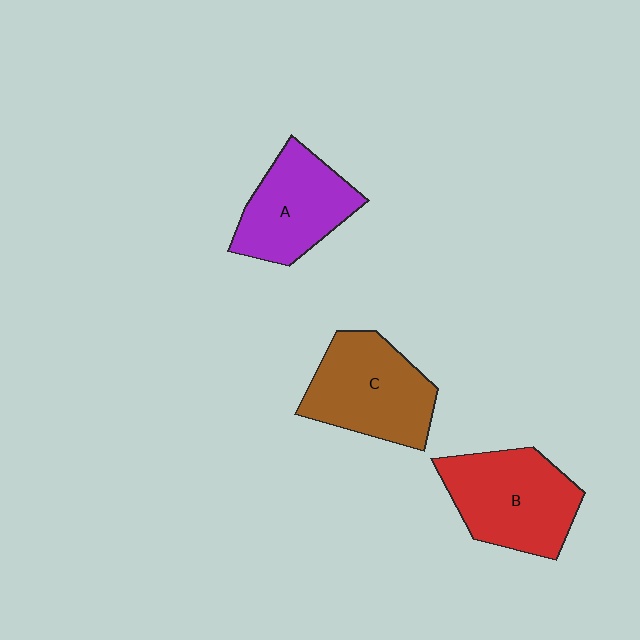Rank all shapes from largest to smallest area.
From largest to smallest: B (red), C (brown), A (purple).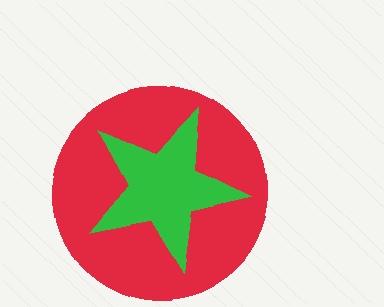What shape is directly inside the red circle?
The green star.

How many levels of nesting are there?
2.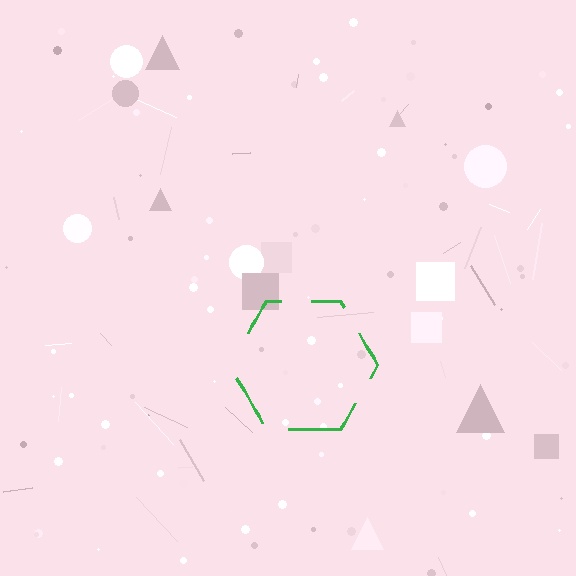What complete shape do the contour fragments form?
The contour fragments form a hexagon.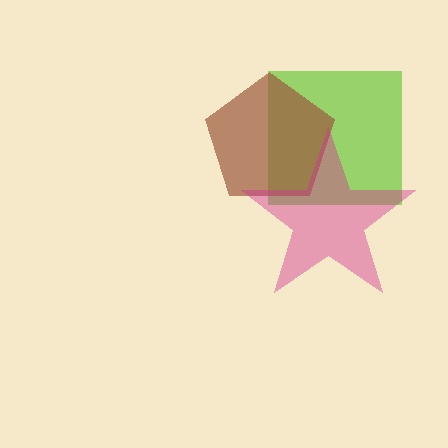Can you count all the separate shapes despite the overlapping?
Yes, there are 3 separate shapes.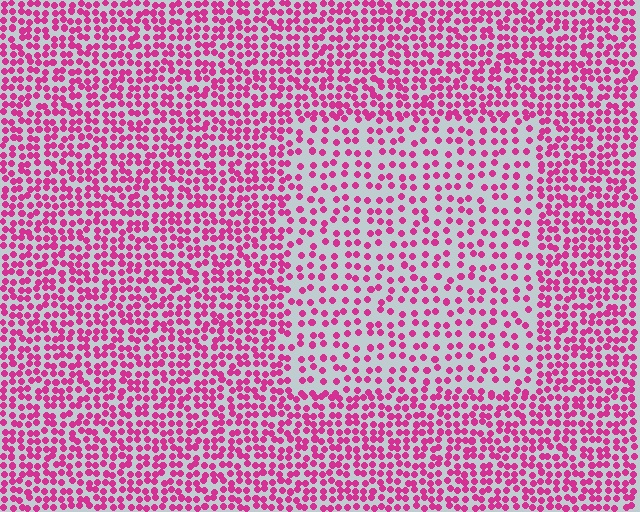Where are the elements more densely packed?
The elements are more densely packed outside the rectangle boundary.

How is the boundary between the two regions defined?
The boundary is defined by a change in element density (approximately 1.8x ratio). All elements are the same color, size, and shape.